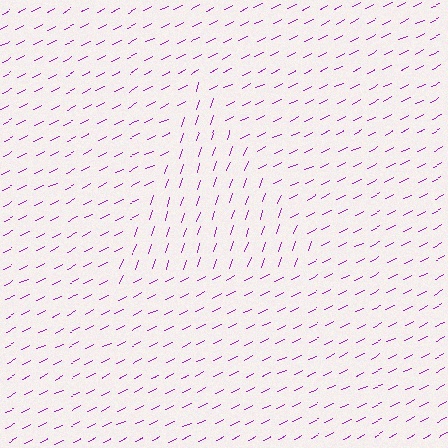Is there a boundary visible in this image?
Yes, there is a texture boundary formed by a change in line orientation.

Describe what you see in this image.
The image is filled with small purple line segments. A triangle region in the image has lines oriented differently from the surrounding lines, creating a visible texture boundary.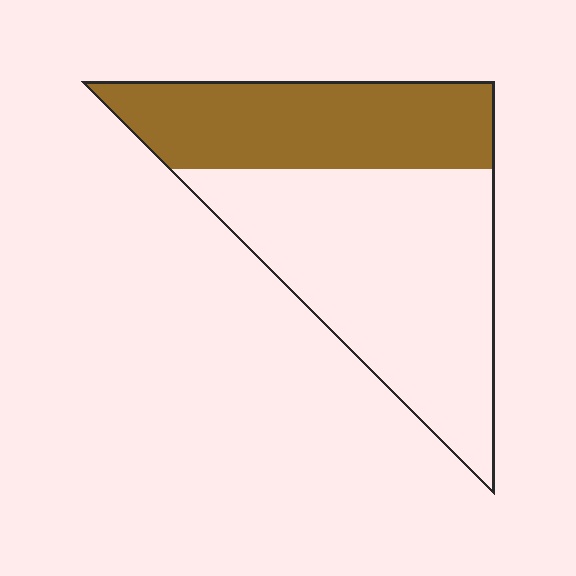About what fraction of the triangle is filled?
About three eighths (3/8).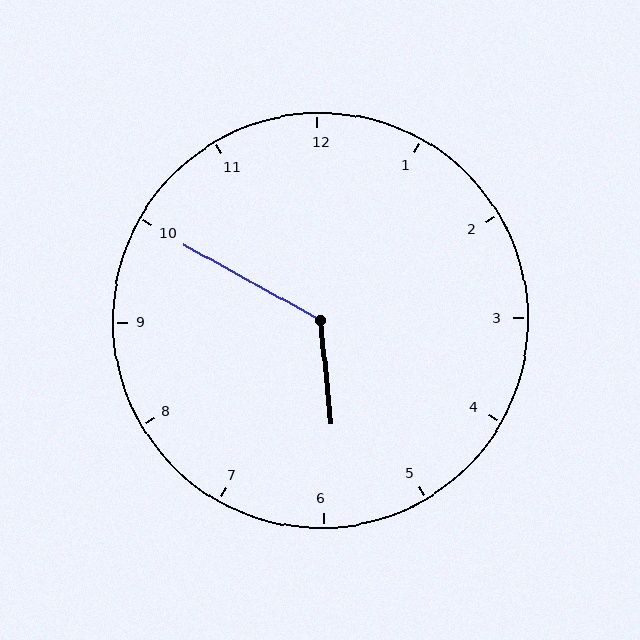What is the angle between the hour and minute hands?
Approximately 125 degrees.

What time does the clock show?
5:50.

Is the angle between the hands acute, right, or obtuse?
It is obtuse.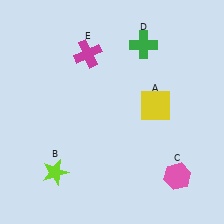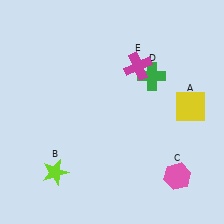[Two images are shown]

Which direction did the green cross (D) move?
The green cross (D) moved down.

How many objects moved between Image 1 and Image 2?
3 objects moved between the two images.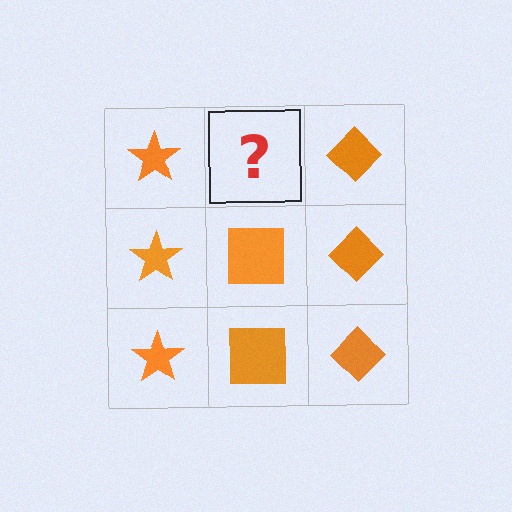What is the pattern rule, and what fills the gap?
The rule is that each column has a consistent shape. The gap should be filled with an orange square.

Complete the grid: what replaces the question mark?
The question mark should be replaced with an orange square.